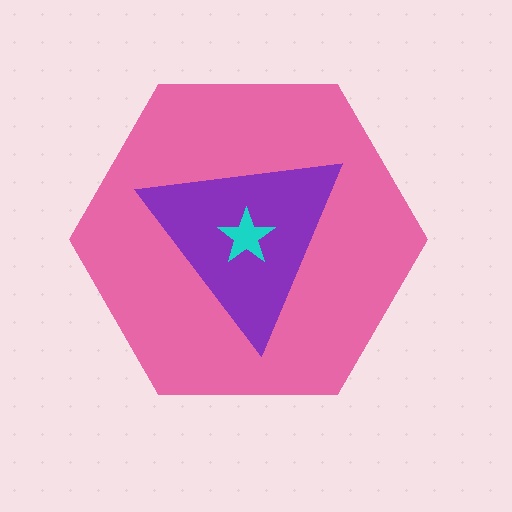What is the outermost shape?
The pink hexagon.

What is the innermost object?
The cyan star.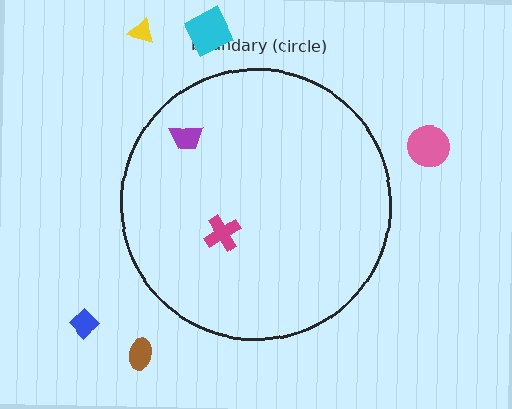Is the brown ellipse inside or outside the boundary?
Outside.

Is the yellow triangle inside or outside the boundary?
Outside.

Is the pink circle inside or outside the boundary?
Outside.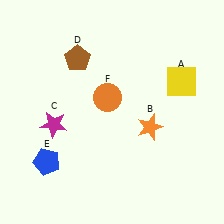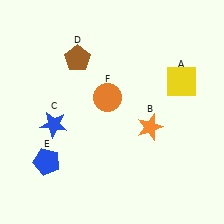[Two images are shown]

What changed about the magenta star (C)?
In Image 1, C is magenta. In Image 2, it changed to blue.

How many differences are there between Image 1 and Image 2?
There is 1 difference between the two images.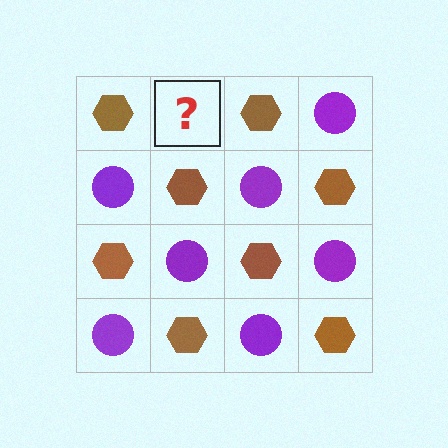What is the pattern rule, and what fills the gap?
The rule is that it alternates brown hexagon and purple circle in a checkerboard pattern. The gap should be filled with a purple circle.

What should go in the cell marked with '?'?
The missing cell should contain a purple circle.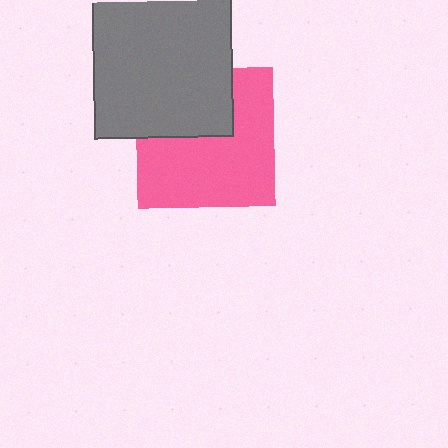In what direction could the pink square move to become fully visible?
The pink square could move down. That would shift it out from behind the gray rectangle entirely.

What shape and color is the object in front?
The object in front is a gray rectangle.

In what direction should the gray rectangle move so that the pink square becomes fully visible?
The gray rectangle should move up. That is the shortest direction to clear the overlap and leave the pink square fully visible.